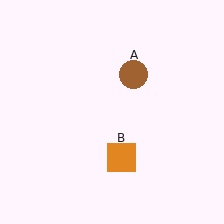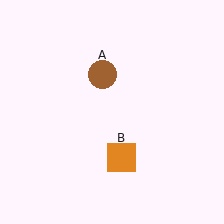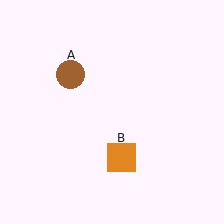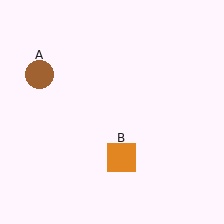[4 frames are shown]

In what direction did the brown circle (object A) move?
The brown circle (object A) moved left.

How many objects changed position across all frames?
1 object changed position: brown circle (object A).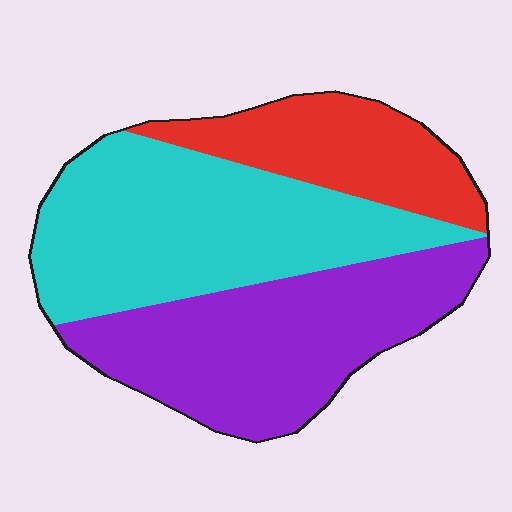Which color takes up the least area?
Red, at roughly 20%.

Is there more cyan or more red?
Cyan.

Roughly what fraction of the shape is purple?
Purple takes up about three eighths (3/8) of the shape.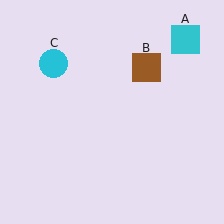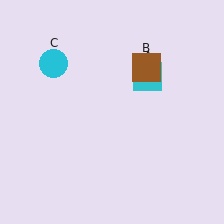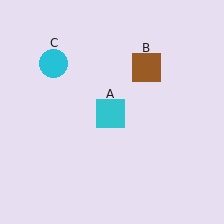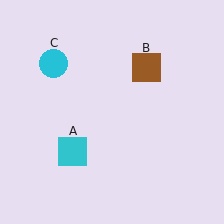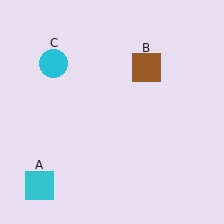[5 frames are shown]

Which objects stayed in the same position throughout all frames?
Brown square (object B) and cyan circle (object C) remained stationary.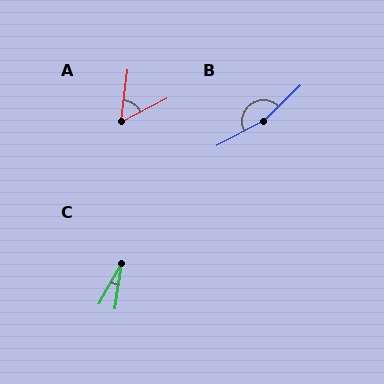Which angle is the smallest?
C, at approximately 21 degrees.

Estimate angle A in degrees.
Approximately 55 degrees.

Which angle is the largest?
B, at approximately 163 degrees.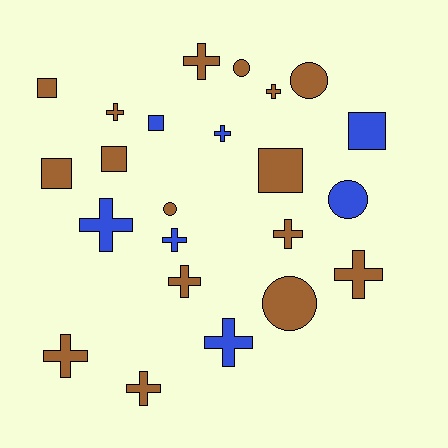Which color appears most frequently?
Brown, with 16 objects.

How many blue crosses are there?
There are 4 blue crosses.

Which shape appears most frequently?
Cross, with 12 objects.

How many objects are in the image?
There are 23 objects.